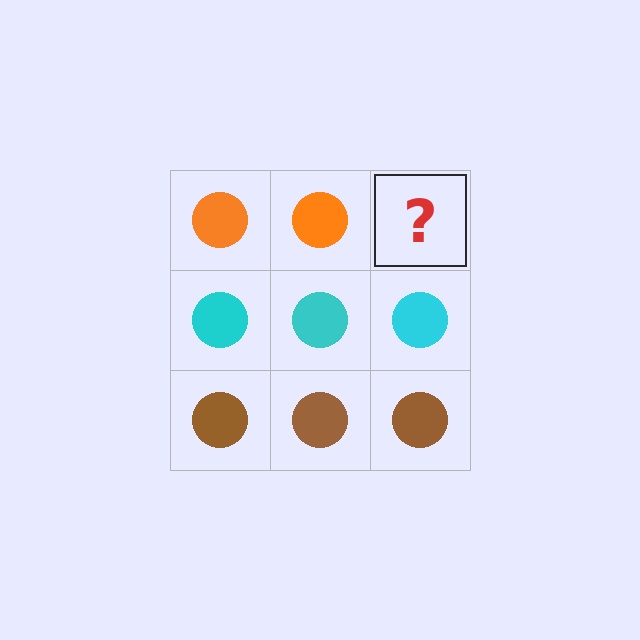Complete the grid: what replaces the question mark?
The question mark should be replaced with an orange circle.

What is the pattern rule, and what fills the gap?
The rule is that each row has a consistent color. The gap should be filled with an orange circle.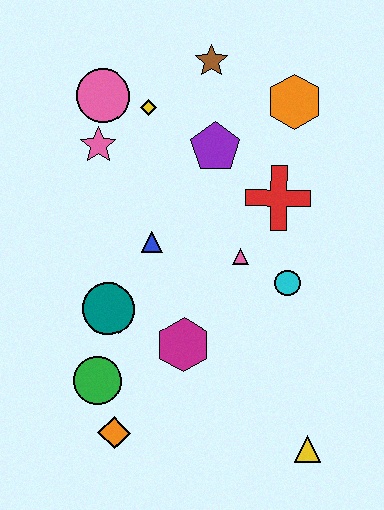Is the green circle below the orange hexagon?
Yes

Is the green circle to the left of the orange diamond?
Yes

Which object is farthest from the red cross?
The orange diamond is farthest from the red cross.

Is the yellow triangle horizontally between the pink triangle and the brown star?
No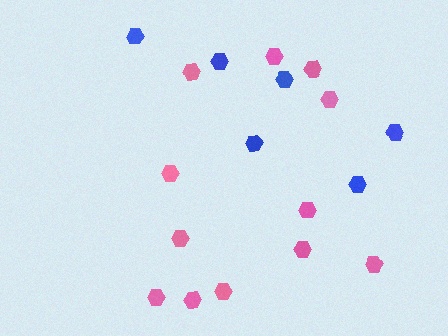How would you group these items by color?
There are 2 groups: one group of pink hexagons (12) and one group of blue hexagons (6).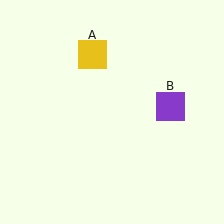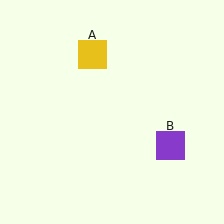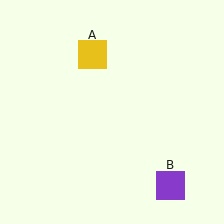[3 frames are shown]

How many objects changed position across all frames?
1 object changed position: purple square (object B).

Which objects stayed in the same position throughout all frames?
Yellow square (object A) remained stationary.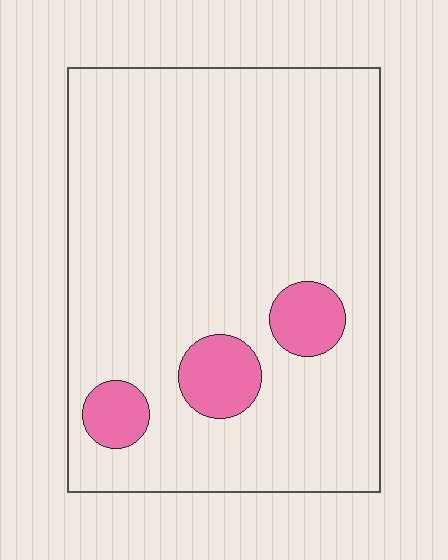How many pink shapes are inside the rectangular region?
3.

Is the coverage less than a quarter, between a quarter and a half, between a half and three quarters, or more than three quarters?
Less than a quarter.